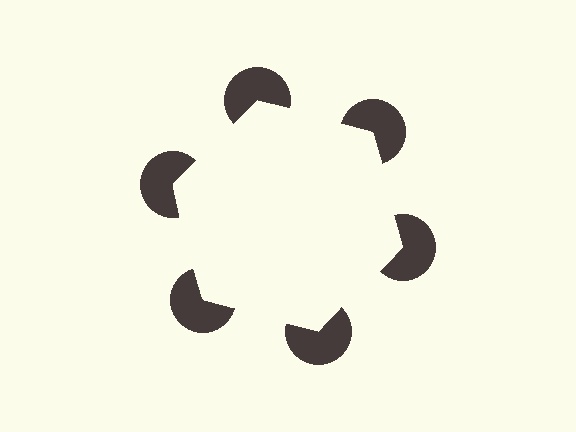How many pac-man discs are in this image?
There are 6 — one at each vertex of the illusory hexagon.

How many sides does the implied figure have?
6 sides.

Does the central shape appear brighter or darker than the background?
It typically appears slightly brighter than the background, even though no actual brightness change is drawn.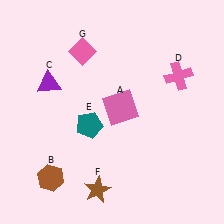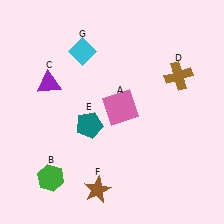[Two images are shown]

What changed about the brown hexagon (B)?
In Image 1, B is brown. In Image 2, it changed to green.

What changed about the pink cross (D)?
In Image 1, D is pink. In Image 2, it changed to brown.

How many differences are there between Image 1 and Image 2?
There are 3 differences between the two images.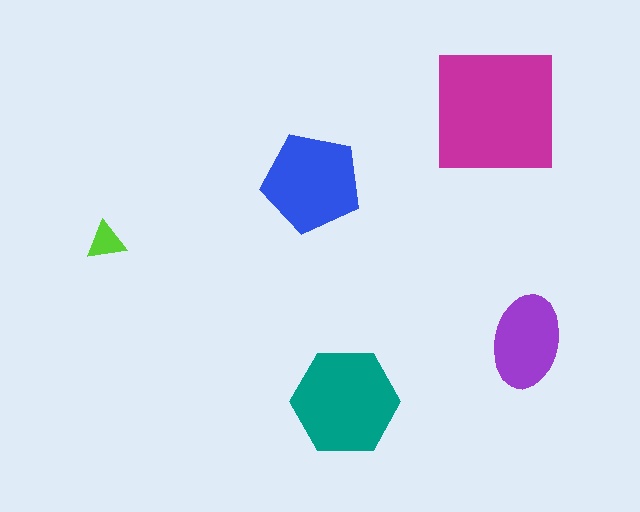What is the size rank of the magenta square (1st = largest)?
1st.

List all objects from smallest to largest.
The lime triangle, the purple ellipse, the blue pentagon, the teal hexagon, the magenta square.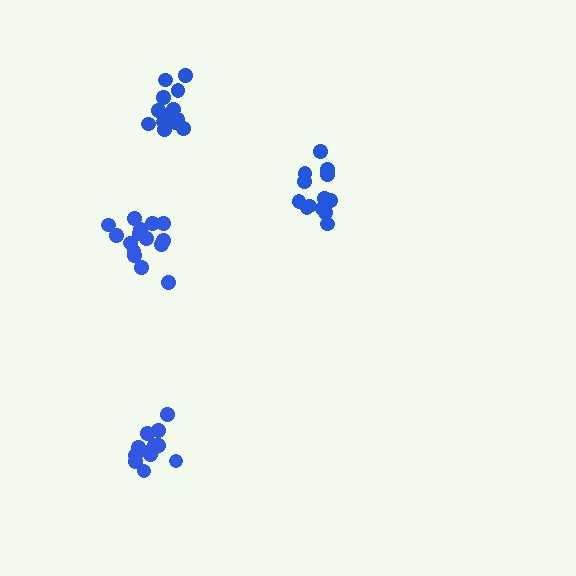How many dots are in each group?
Group 1: 13 dots, Group 2: 13 dots, Group 3: 13 dots, Group 4: 15 dots (54 total).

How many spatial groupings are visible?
There are 4 spatial groupings.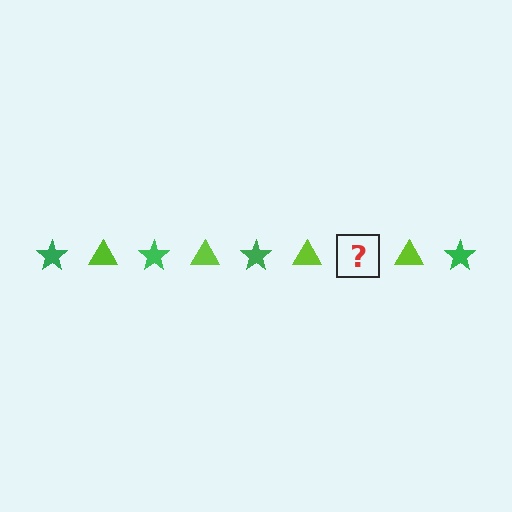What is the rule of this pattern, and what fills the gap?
The rule is that the pattern alternates between green star and lime triangle. The gap should be filled with a green star.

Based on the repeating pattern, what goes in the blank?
The blank should be a green star.